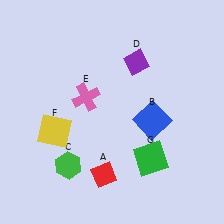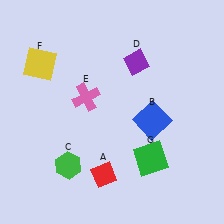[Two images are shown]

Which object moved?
The yellow square (F) moved up.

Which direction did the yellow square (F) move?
The yellow square (F) moved up.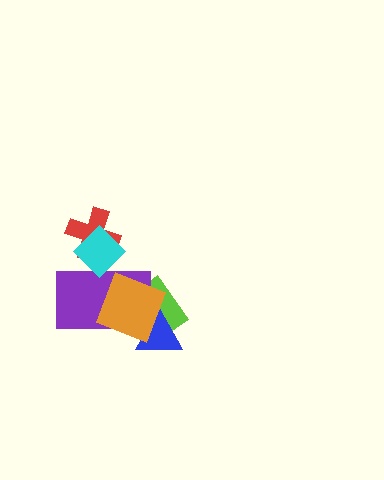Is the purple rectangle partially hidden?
Yes, it is partially covered by another shape.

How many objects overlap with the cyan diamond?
2 objects overlap with the cyan diamond.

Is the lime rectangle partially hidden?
Yes, it is partially covered by another shape.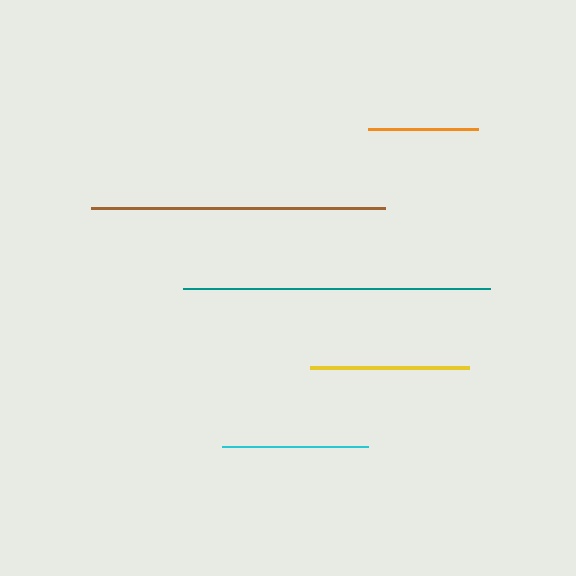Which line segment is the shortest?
The orange line is the shortest at approximately 110 pixels.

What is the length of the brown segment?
The brown segment is approximately 294 pixels long.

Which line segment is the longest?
The teal line is the longest at approximately 307 pixels.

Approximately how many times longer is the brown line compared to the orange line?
The brown line is approximately 2.7 times the length of the orange line.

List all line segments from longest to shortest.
From longest to shortest: teal, brown, yellow, cyan, orange.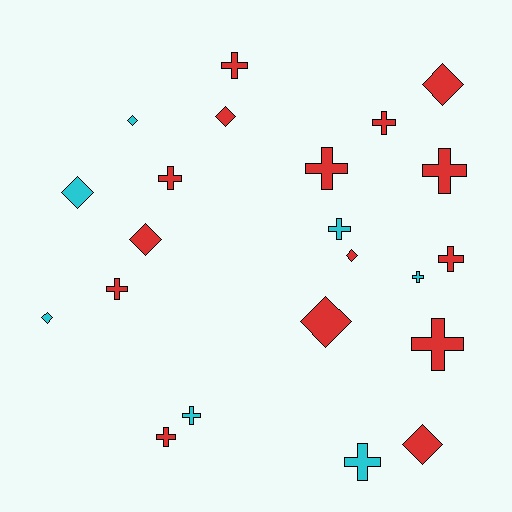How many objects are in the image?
There are 22 objects.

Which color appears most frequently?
Red, with 15 objects.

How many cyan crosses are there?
There are 4 cyan crosses.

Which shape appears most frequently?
Cross, with 13 objects.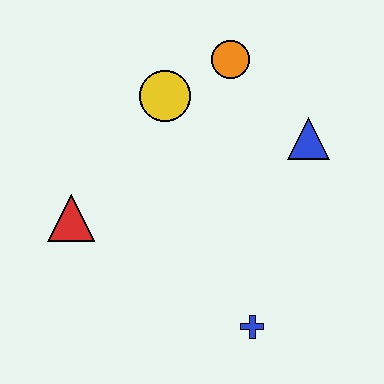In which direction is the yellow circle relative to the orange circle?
The yellow circle is to the left of the orange circle.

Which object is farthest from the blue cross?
The orange circle is farthest from the blue cross.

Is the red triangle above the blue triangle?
No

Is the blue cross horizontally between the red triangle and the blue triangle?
Yes